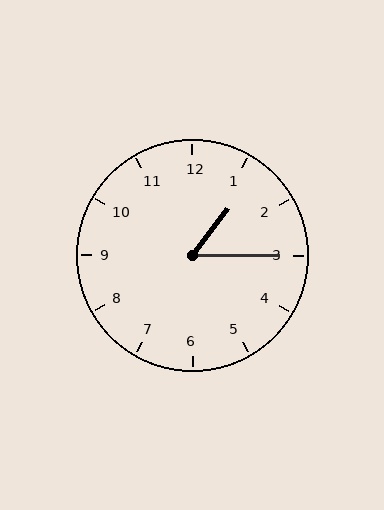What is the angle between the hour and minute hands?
Approximately 52 degrees.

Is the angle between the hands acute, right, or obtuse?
It is acute.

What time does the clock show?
1:15.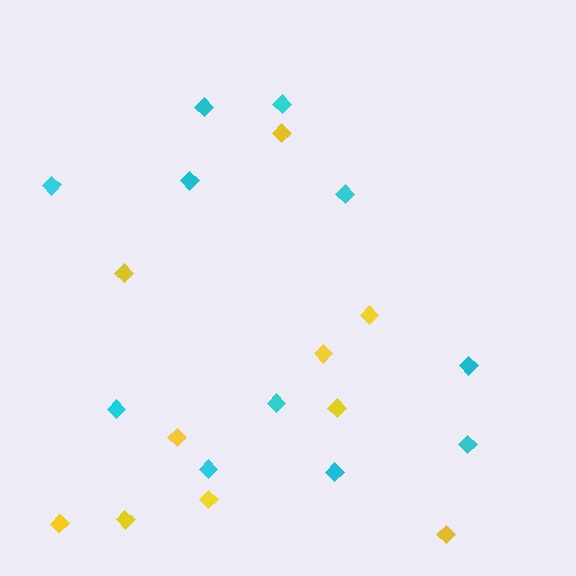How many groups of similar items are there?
There are 2 groups: one group of yellow diamonds (10) and one group of cyan diamonds (11).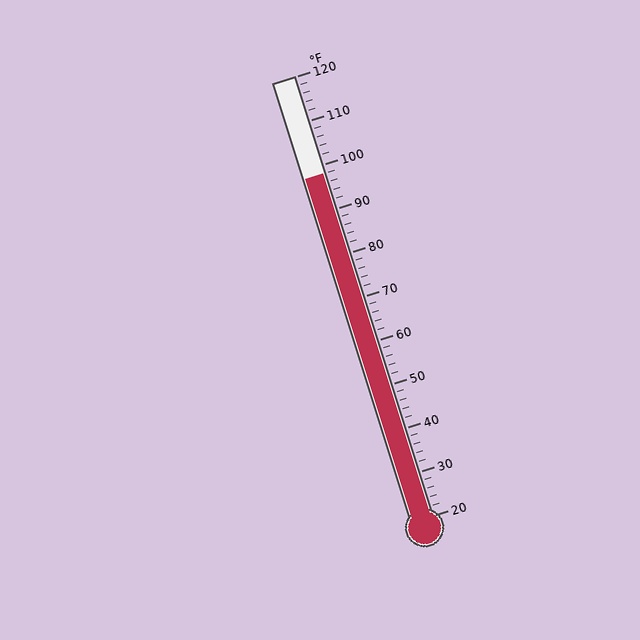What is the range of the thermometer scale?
The thermometer scale ranges from 20°F to 120°F.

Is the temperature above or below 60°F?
The temperature is above 60°F.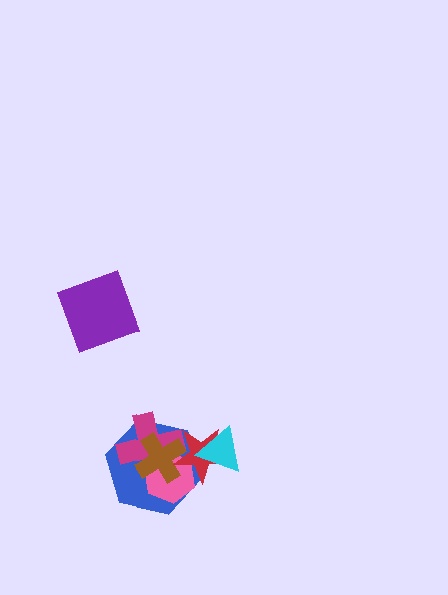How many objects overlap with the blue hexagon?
5 objects overlap with the blue hexagon.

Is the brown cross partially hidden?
Yes, it is partially covered by another shape.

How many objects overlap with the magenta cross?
4 objects overlap with the magenta cross.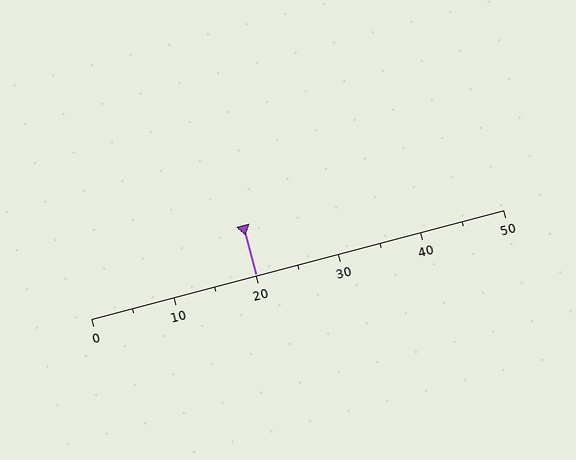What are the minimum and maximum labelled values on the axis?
The axis runs from 0 to 50.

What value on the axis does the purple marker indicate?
The marker indicates approximately 20.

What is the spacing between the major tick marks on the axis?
The major ticks are spaced 10 apart.